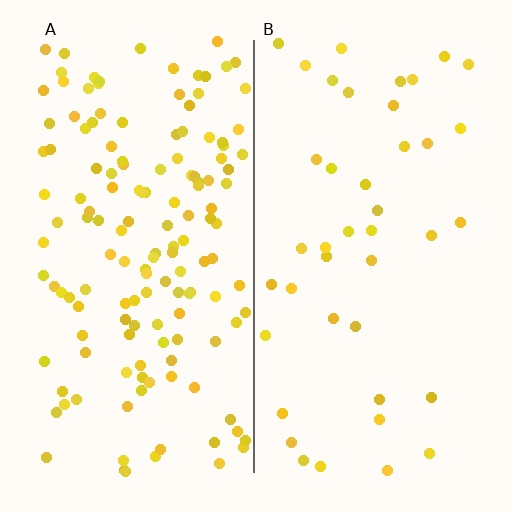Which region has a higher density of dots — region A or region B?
A (the left).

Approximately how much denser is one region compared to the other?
Approximately 3.6× — region A over region B.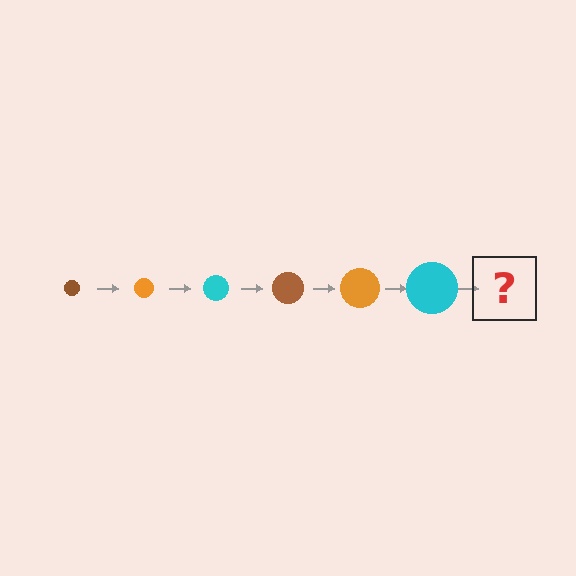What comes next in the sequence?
The next element should be a brown circle, larger than the previous one.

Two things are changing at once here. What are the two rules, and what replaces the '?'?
The two rules are that the circle grows larger each step and the color cycles through brown, orange, and cyan. The '?' should be a brown circle, larger than the previous one.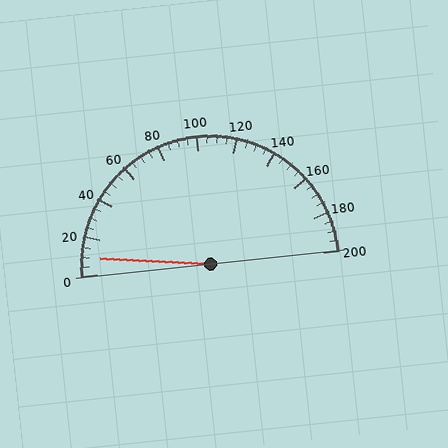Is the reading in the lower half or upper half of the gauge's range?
The reading is in the lower half of the range (0 to 200).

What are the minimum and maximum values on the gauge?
The gauge ranges from 0 to 200.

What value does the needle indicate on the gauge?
The needle indicates approximately 10.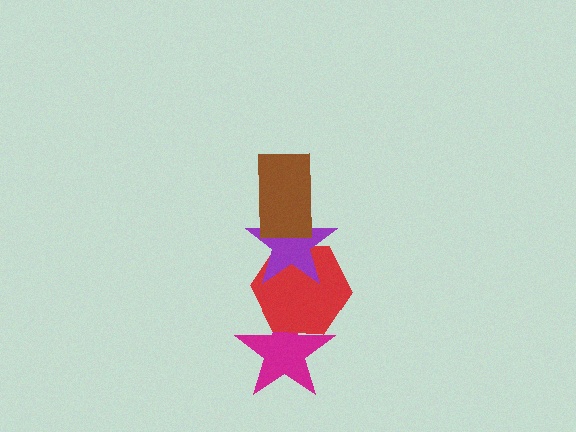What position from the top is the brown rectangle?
The brown rectangle is 1st from the top.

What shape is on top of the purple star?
The brown rectangle is on top of the purple star.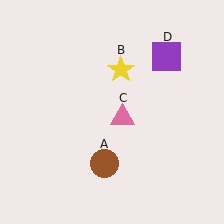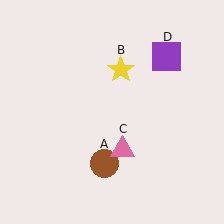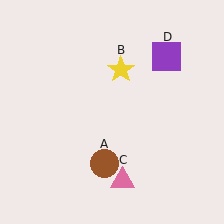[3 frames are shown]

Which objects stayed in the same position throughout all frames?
Brown circle (object A) and yellow star (object B) and purple square (object D) remained stationary.